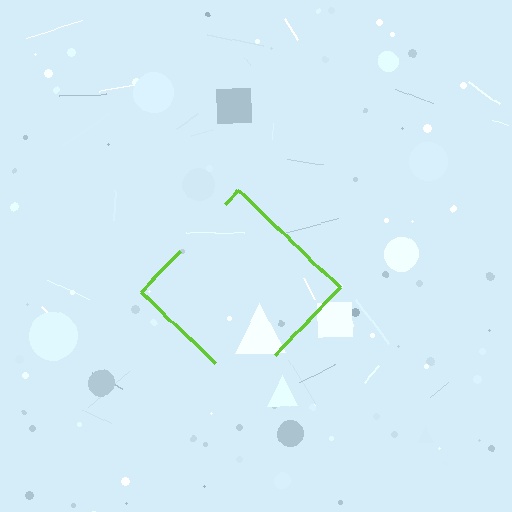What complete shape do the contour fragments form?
The contour fragments form a diamond.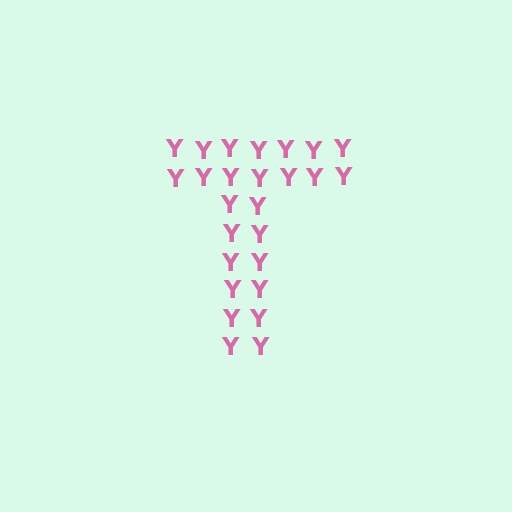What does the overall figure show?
The overall figure shows the letter T.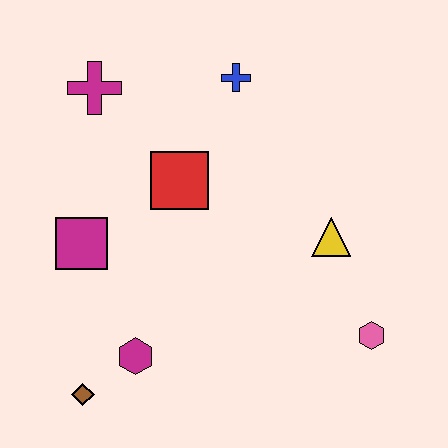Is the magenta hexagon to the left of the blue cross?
Yes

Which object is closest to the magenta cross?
The red square is closest to the magenta cross.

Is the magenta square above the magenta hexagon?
Yes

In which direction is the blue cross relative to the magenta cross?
The blue cross is to the right of the magenta cross.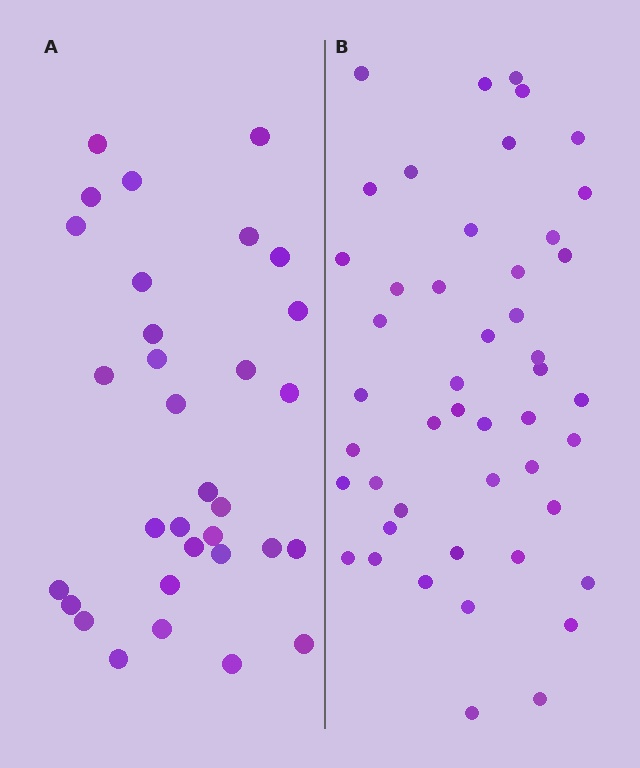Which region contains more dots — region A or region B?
Region B (the right region) has more dots.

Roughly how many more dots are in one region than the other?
Region B has approximately 15 more dots than region A.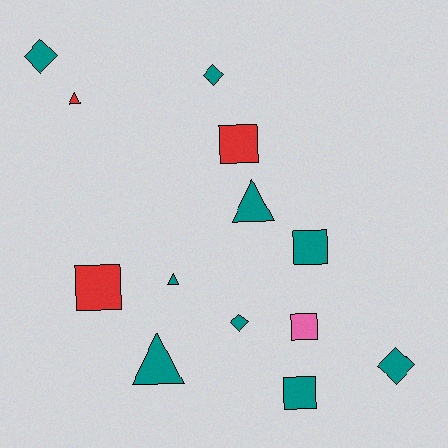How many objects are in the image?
There are 13 objects.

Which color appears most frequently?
Teal, with 9 objects.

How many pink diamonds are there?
There are no pink diamonds.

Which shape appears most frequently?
Square, with 5 objects.